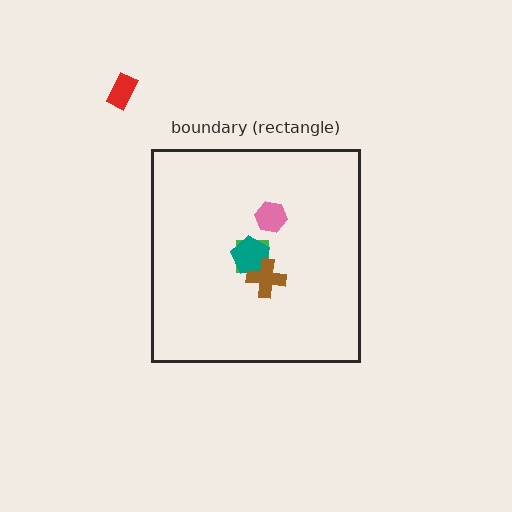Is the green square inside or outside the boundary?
Inside.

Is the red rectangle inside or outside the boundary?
Outside.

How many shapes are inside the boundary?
4 inside, 1 outside.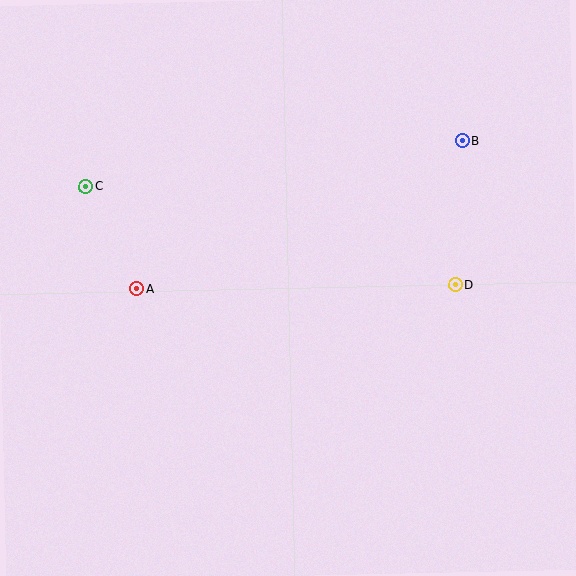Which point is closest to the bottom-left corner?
Point A is closest to the bottom-left corner.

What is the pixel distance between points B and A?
The distance between B and A is 357 pixels.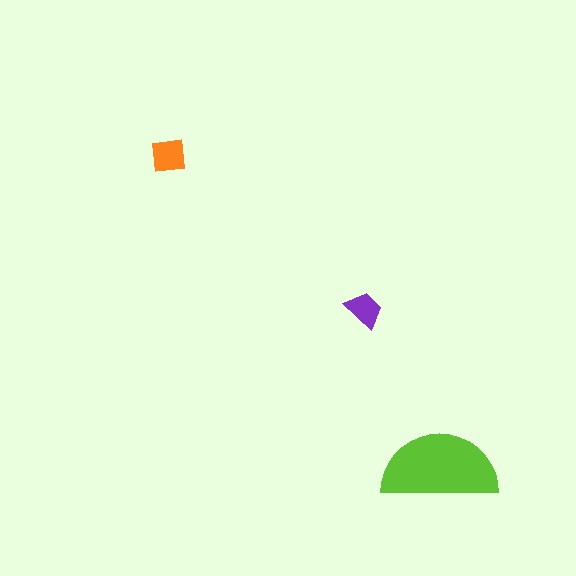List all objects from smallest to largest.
The purple trapezoid, the orange square, the lime semicircle.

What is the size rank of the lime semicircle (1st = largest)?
1st.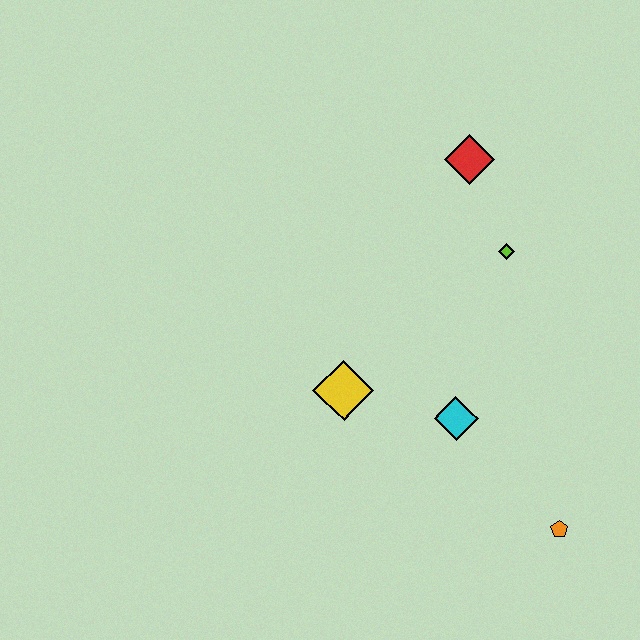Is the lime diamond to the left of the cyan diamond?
No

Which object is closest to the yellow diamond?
The cyan diamond is closest to the yellow diamond.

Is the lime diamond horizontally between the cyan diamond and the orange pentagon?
Yes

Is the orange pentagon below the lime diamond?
Yes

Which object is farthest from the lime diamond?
The orange pentagon is farthest from the lime diamond.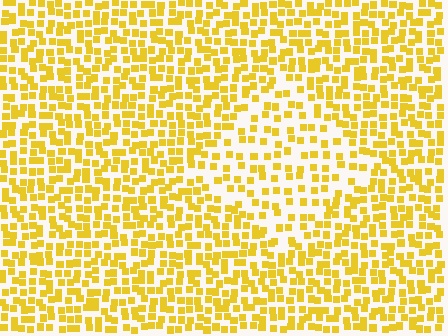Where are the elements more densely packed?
The elements are more densely packed outside the diamond boundary.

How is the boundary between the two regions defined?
The boundary is defined by a change in element density (approximately 1.8x ratio). All elements are the same color, size, and shape.